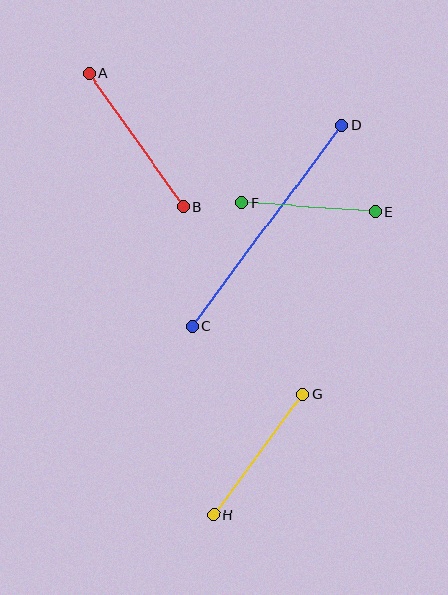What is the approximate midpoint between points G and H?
The midpoint is at approximately (258, 454) pixels.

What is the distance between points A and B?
The distance is approximately 163 pixels.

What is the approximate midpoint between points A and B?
The midpoint is at approximately (136, 140) pixels.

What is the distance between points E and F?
The distance is approximately 133 pixels.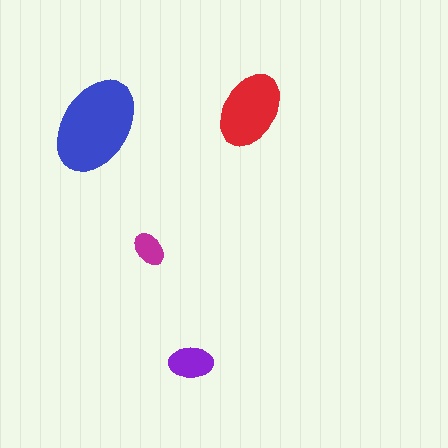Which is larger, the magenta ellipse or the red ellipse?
The red one.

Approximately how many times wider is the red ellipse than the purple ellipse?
About 1.5 times wider.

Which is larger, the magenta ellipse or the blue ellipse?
The blue one.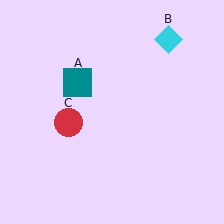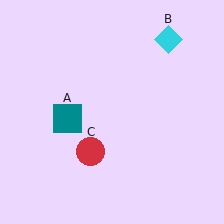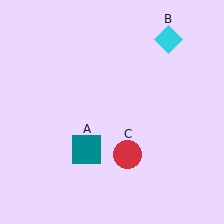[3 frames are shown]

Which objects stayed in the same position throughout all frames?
Cyan diamond (object B) remained stationary.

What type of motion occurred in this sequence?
The teal square (object A), red circle (object C) rotated counterclockwise around the center of the scene.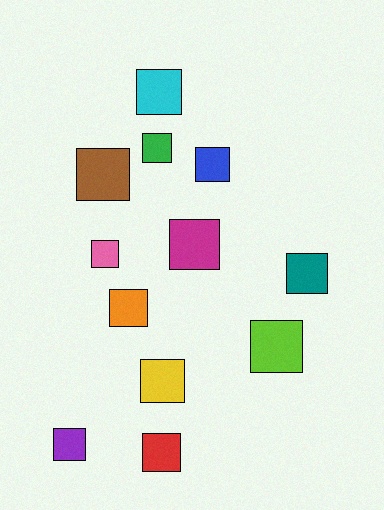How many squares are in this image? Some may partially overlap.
There are 12 squares.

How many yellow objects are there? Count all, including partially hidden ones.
There is 1 yellow object.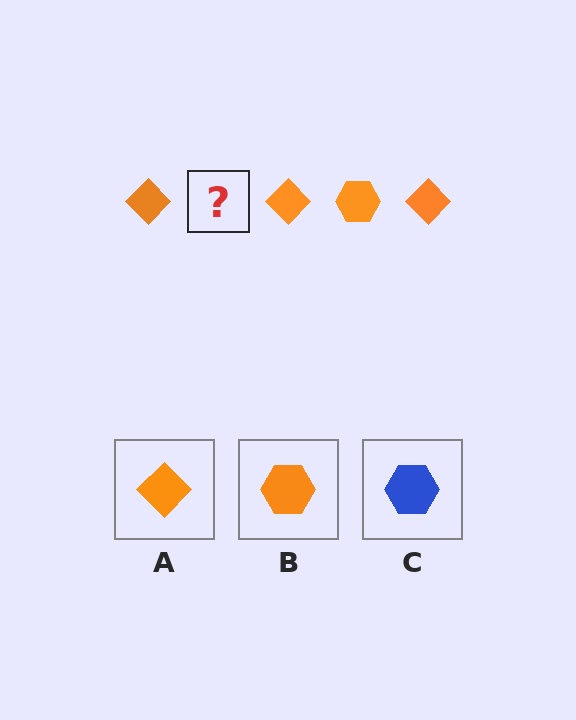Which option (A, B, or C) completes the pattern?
B.